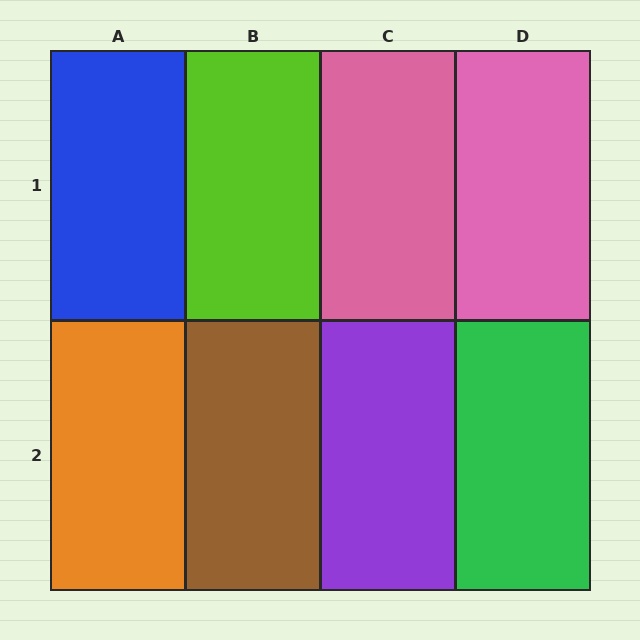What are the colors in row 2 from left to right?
Orange, brown, purple, green.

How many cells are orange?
1 cell is orange.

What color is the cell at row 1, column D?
Pink.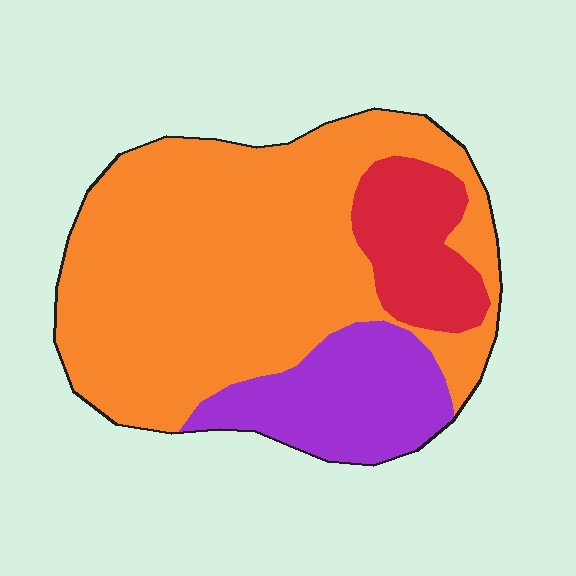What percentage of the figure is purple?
Purple takes up about one fifth (1/5) of the figure.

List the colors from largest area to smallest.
From largest to smallest: orange, purple, red.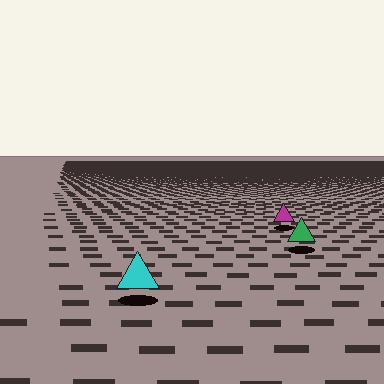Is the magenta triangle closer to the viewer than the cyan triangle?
No. The cyan triangle is closer — you can tell from the texture gradient: the ground texture is coarser near it.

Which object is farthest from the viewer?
The magenta triangle is farthest from the viewer. It appears smaller and the ground texture around it is denser.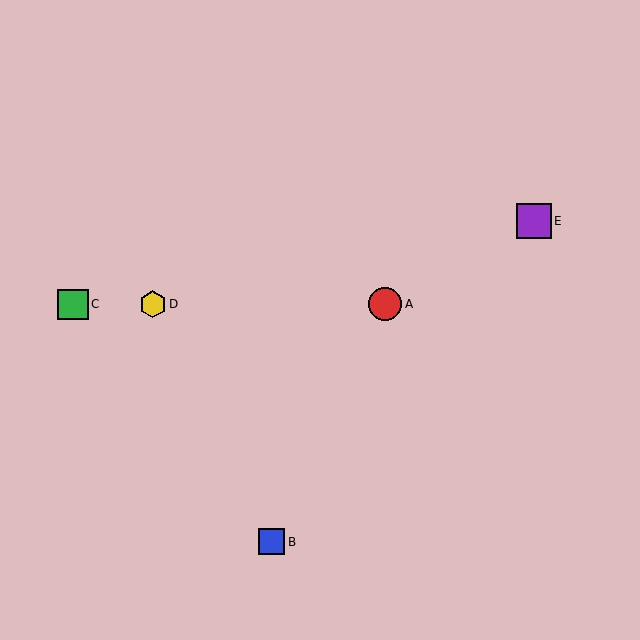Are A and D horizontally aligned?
Yes, both are at y≈304.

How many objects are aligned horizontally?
3 objects (A, C, D) are aligned horizontally.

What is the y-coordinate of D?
Object D is at y≈304.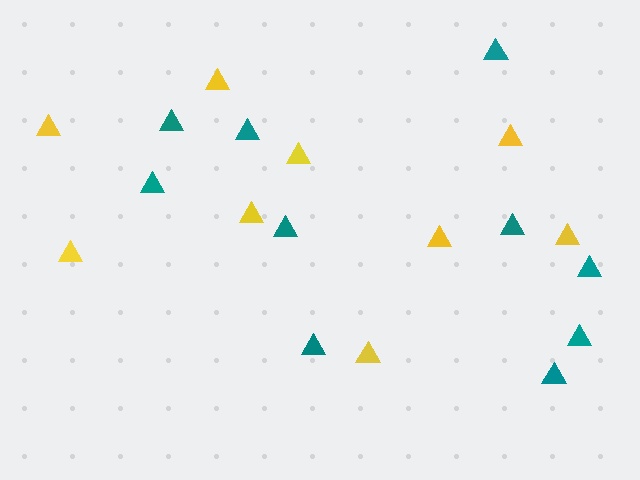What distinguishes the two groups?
There are 2 groups: one group of yellow triangles (9) and one group of teal triangles (10).